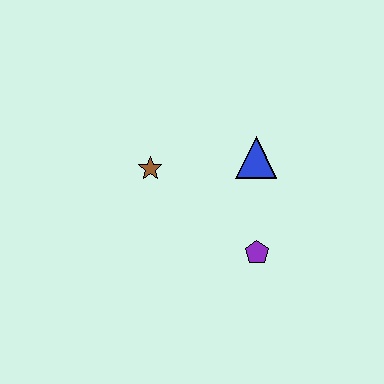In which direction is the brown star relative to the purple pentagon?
The brown star is to the left of the purple pentagon.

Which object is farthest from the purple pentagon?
The brown star is farthest from the purple pentagon.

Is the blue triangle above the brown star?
Yes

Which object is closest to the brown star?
The blue triangle is closest to the brown star.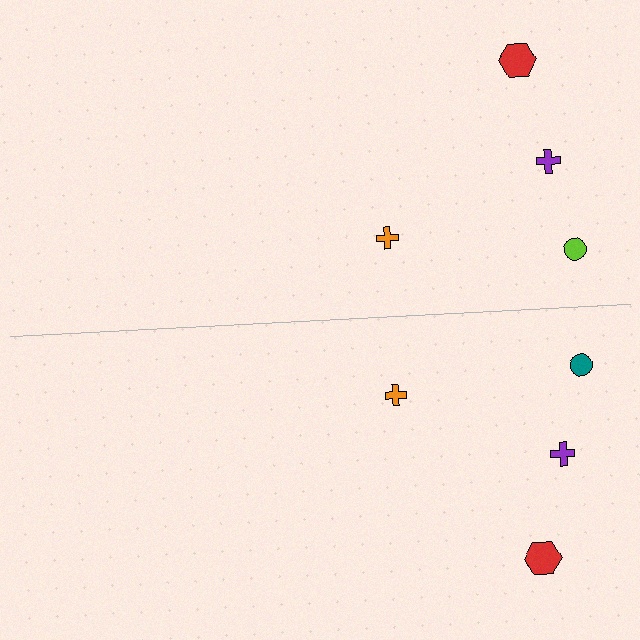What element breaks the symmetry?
The teal circle on the bottom side breaks the symmetry — its mirror counterpart is lime.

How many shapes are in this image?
There are 8 shapes in this image.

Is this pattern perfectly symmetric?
No, the pattern is not perfectly symmetric. The teal circle on the bottom side breaks the symmetry — its mirror counterpart is lime.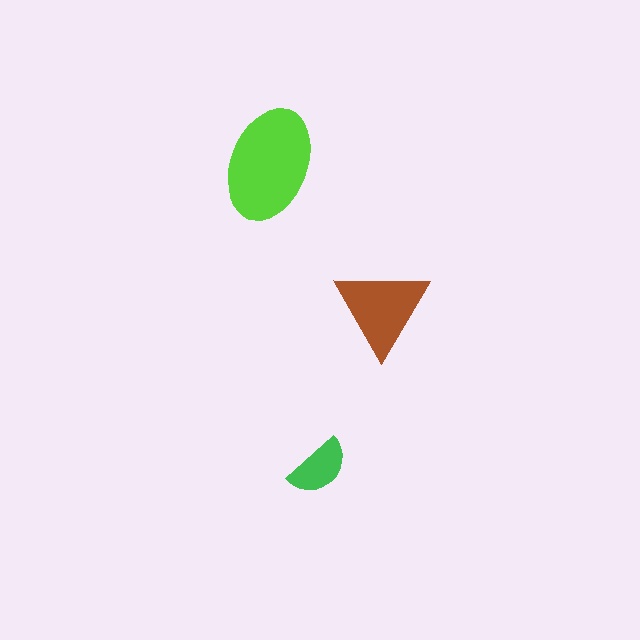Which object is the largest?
The lime ellipse.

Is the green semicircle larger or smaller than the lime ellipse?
Smaller.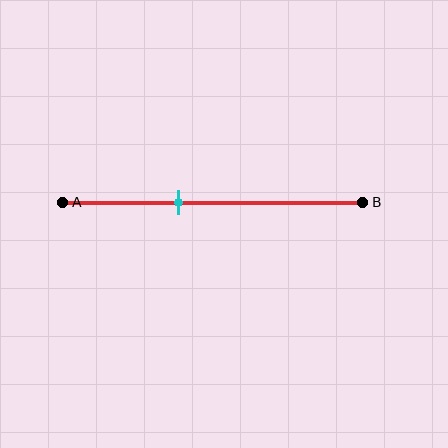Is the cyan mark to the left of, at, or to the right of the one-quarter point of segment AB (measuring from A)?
The cyan mark is to the right of the one-quarter point of segment AB.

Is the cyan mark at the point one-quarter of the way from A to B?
No, the mark is at about 40% from A, not at the 25% one-quarter point.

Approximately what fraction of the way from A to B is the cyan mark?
The cyan mark is approximately 40% of the way from A to B.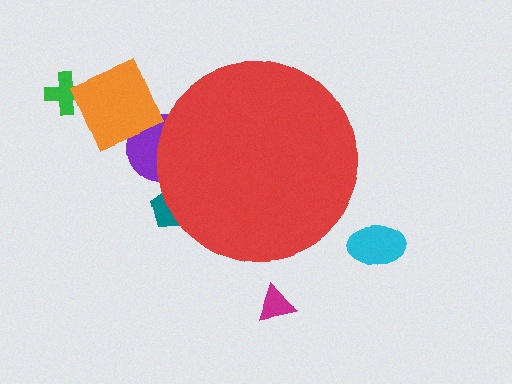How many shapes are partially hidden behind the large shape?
2 shapes are partially hidden.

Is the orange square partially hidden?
No, the orange square is fully visible.